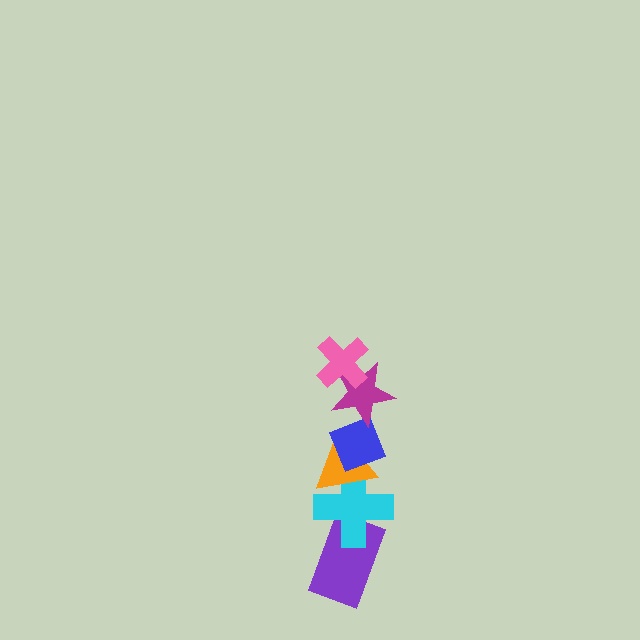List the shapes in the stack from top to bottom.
From top to bottom: the pink cross, the magenta star, the blue diamond, the orange triangle, the cyan cross, the purple rectangle.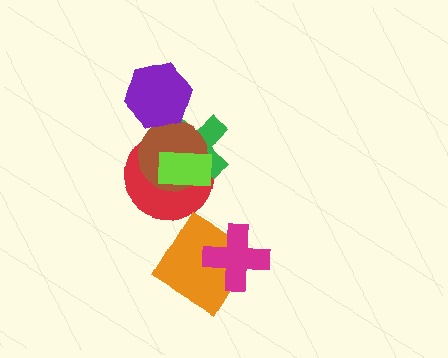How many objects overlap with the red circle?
3 objects overlap with the red circle.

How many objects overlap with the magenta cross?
1 object overlaps with the magenta cross.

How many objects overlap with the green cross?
3 objects overlap with the green cross.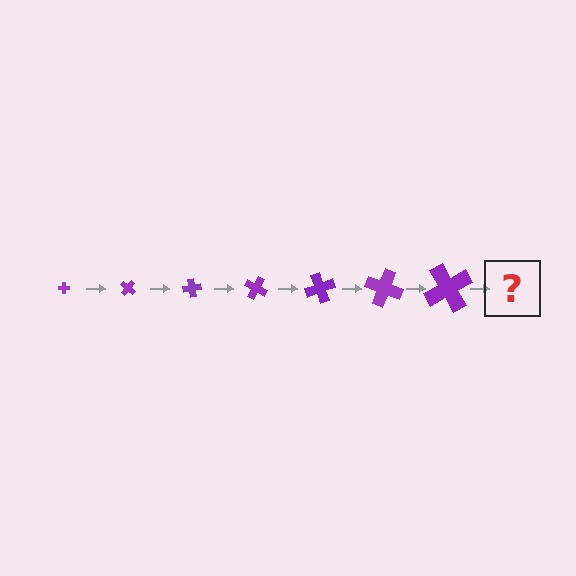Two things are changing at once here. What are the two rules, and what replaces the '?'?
The two rules are that the cross grows larger each step and it rotates 40 degrees each step. The '?' should be a cross, larger than the previous one and rotated 280 degrees from the start.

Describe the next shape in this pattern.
It should be a cross, larger than the previous one and rotated 280 degrees from the start.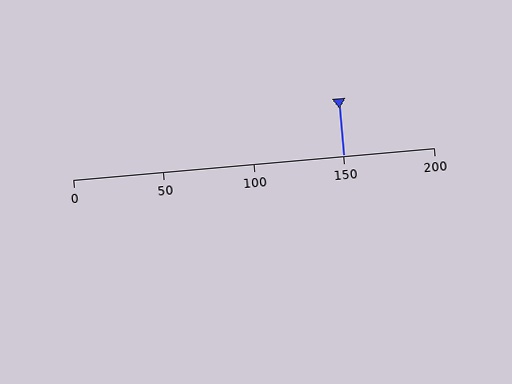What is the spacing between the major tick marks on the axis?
The major ticks are spaced 50 apart.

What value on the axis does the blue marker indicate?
The marker indicates approximately 150.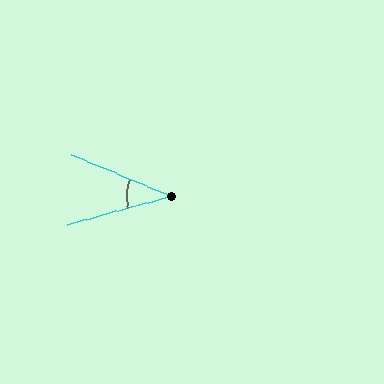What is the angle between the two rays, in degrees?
Approximately 38 degrees.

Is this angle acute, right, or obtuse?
It is acute.